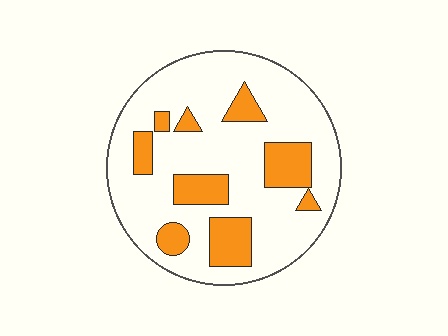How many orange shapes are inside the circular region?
9.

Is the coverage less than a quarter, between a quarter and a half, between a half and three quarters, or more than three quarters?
Less than a quarter.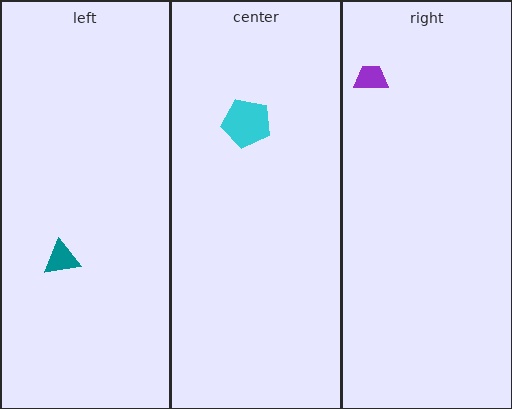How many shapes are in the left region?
1.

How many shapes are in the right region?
1.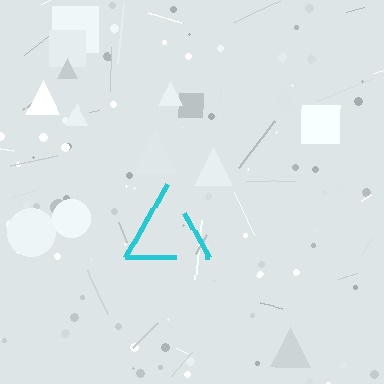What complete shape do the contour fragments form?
The contour fragments form a triangle.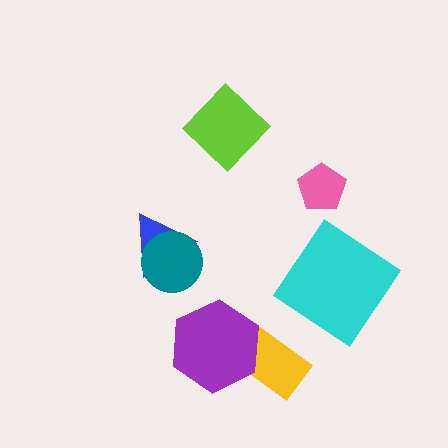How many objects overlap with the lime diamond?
0 objects overlap with the lime diamond.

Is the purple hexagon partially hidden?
No, no other shape covers it.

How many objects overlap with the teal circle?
1 object overlaps with the teal circle.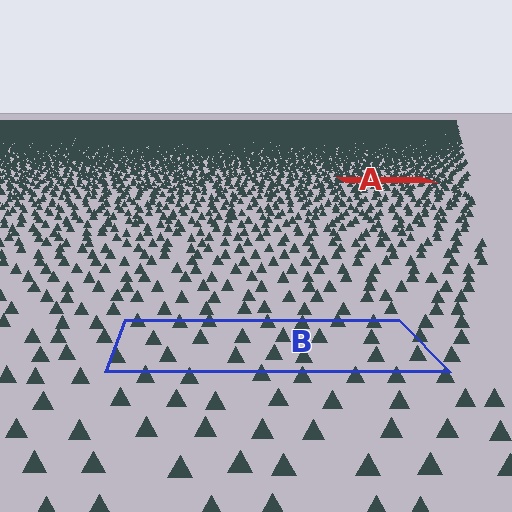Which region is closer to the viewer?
Region B is closer. The texture elements there are larger and more spread out.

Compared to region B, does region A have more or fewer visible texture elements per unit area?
Region A has more texture elements per unit area — they are packed more densely because it is farther away.